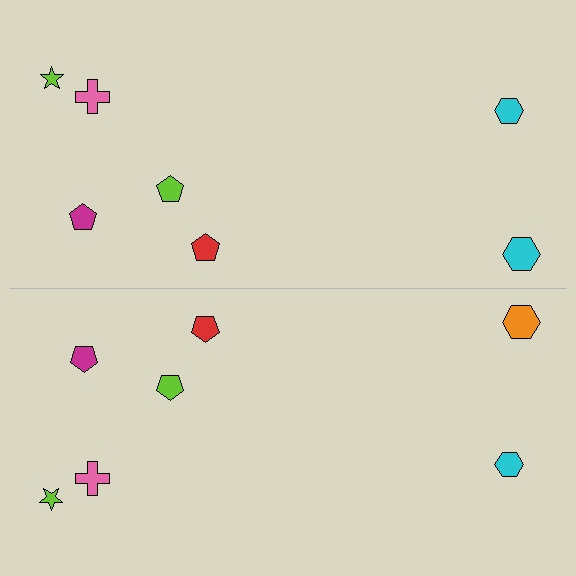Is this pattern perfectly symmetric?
No, the pattern is not perfectly symmetric. The orange hexagon on the bottom side breaks the symmetry — its mirror counterpart is cyan.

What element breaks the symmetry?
The orange hexagon on the bottom side breaks the symmetry — its mirror counterpart is cyan.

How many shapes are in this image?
There are 14 shapes in this image.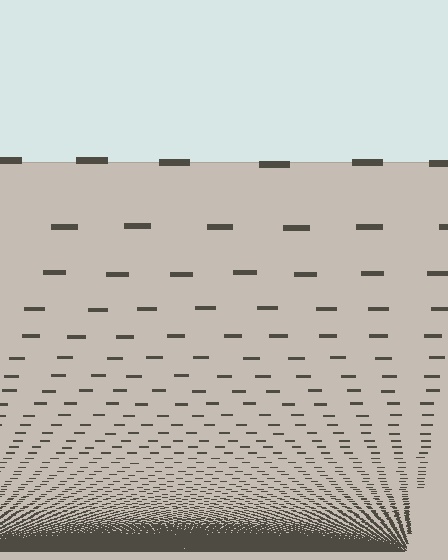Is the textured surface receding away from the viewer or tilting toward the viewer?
The surface appears to tilt toward the viewer. Texture elements get larger and sparser toward the top.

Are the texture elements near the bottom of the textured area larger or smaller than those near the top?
Smaller. The gradient is inverted — elements near the bottom are smaller and denser.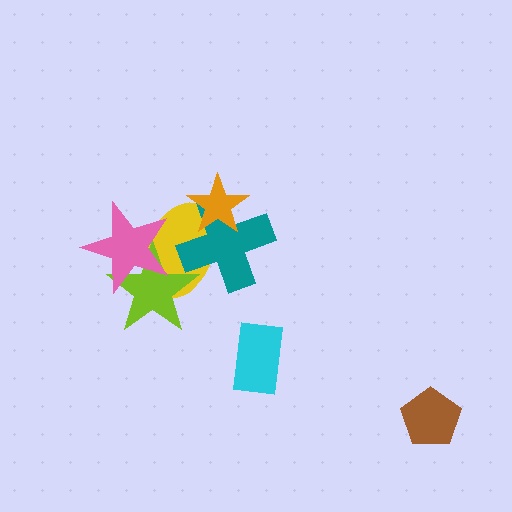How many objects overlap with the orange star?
2 objects overlap with the orange star.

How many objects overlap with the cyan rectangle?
0 objects overlap with the cyan rectangle.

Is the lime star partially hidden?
Yes, it is partially covered by another shape.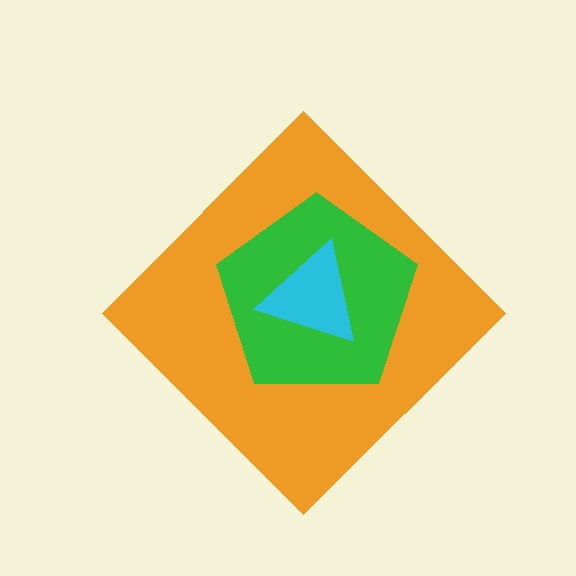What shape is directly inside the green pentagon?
The cyan triangle.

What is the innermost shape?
The cyan triangle.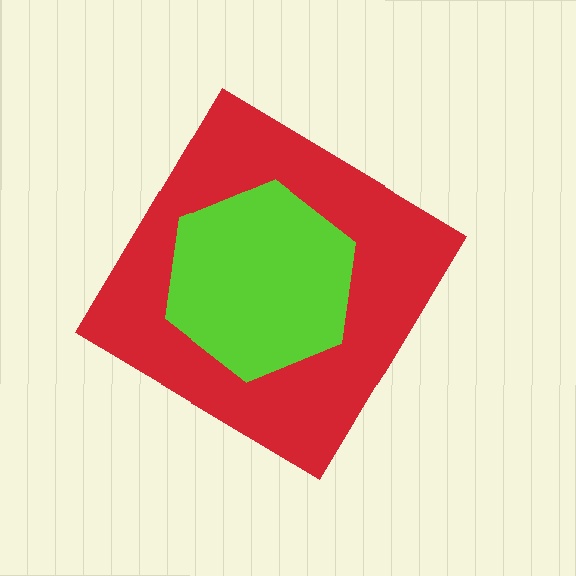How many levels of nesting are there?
2.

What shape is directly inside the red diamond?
The lime hexagon.